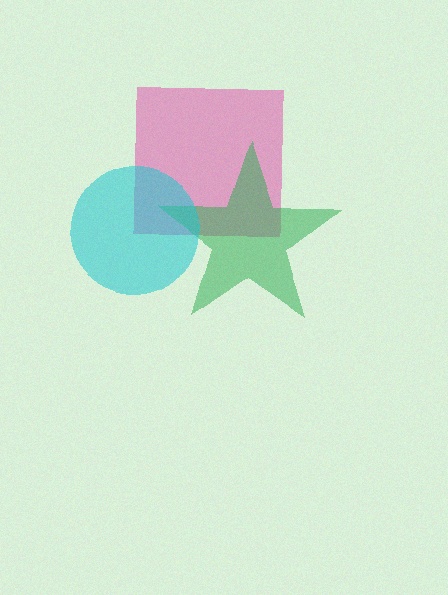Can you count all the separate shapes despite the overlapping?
Yes, there are 3 separate shapes.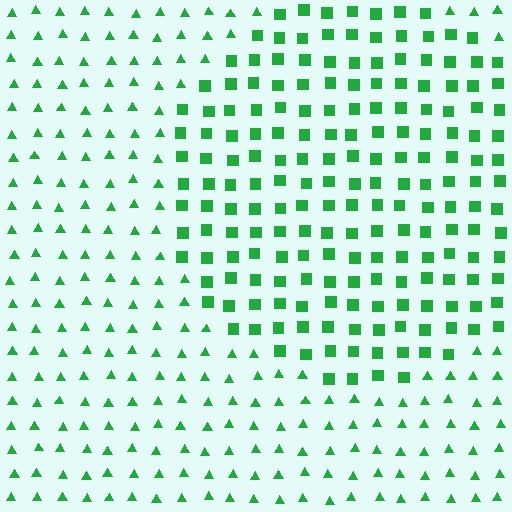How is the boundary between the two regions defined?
The boundary is defined by a change in element shape: squares inside vs. triangles outside. All elements share the same color and spacing.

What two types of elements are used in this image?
The image uses squares inside the circle region and triangles outside it.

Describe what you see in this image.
The image is filled with small green elements arranged in a uniform grid. A circle-shaped region contains squares, while the surrounding area contains triangles. The boundary is defined purely by the change in element shape.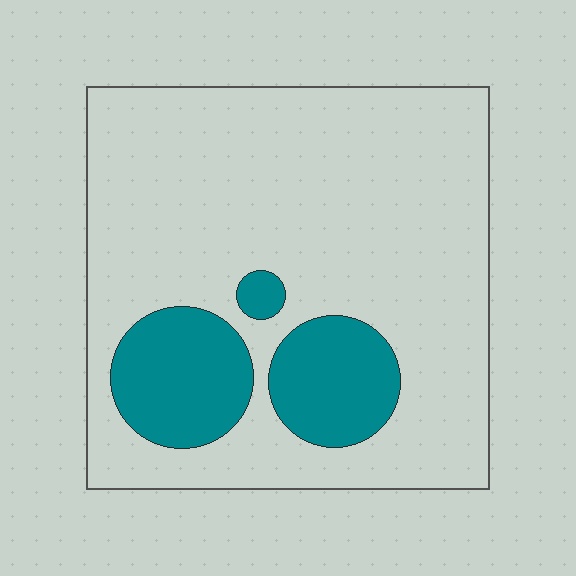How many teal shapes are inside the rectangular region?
3.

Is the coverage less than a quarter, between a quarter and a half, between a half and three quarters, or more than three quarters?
Less than a quarter.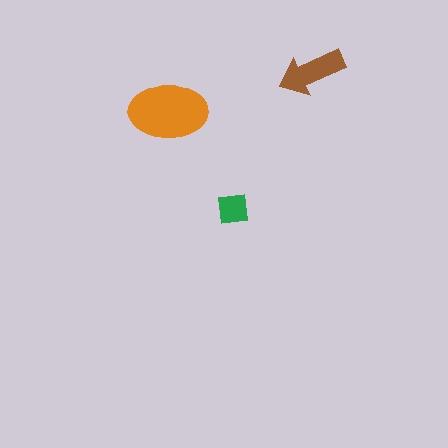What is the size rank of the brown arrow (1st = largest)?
2nd.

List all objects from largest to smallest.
The orange ellipse, the brown arrow, the green square.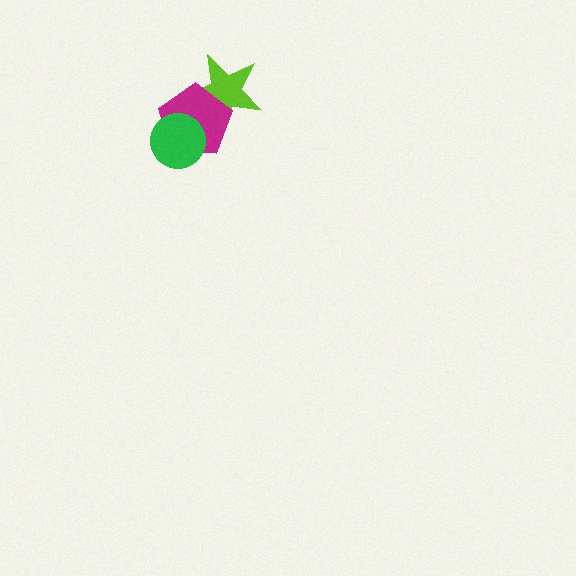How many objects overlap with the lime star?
1 object overlaps with the lime star.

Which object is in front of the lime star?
The magenta pentagon is in front of the lime star.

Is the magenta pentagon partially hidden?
Yes, it is partially covered by another shape.